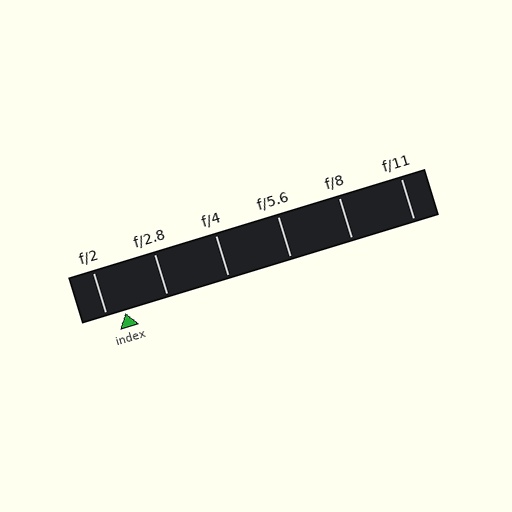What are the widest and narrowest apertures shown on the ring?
The widest aperture shown is f/2 and the narrowest is f/11.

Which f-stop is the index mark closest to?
The index mark is closest to f/2.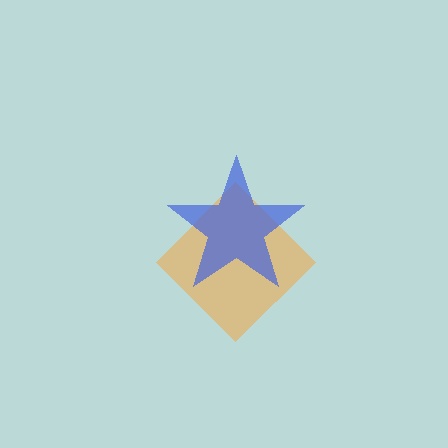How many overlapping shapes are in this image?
There are 2 overlapping shapes in the image.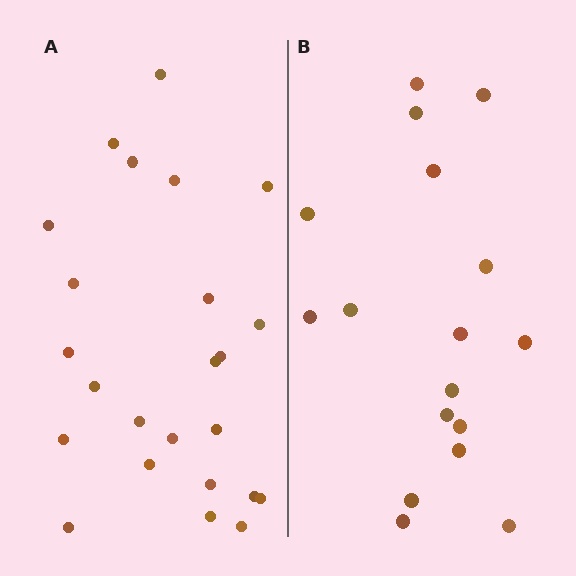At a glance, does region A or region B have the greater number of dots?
Region A (the left region) has more dots.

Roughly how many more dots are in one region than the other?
Region A has roughly 8 or so more dots than region B.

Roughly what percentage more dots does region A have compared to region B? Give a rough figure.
About 40% more.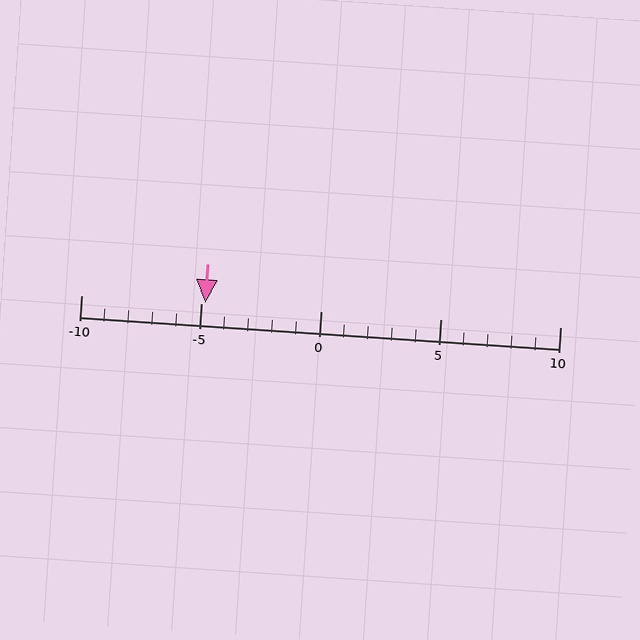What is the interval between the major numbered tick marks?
The major tick marks are spaced 5 units apart.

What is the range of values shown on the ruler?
The ruler shows values from -10 to 10.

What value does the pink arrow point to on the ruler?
The pink arrow points to approximately -5.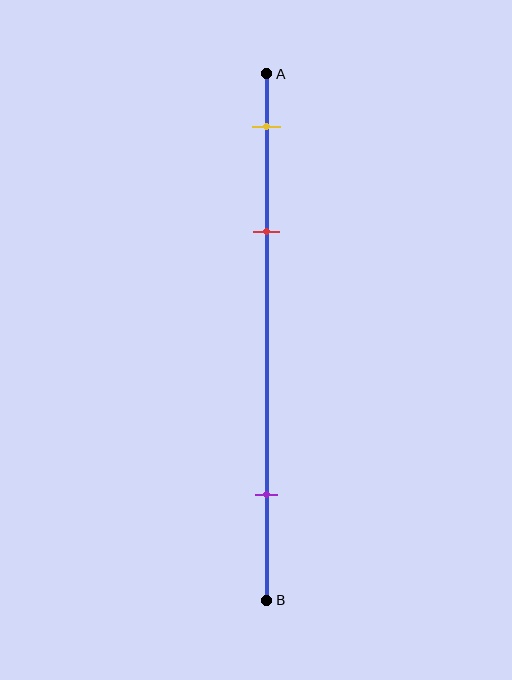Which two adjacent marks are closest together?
The yellow and red marks are the closest adjacent pair.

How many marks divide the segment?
There are 3 marks dividing the segment.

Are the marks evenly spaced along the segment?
No, the marks are not evenly spaced.